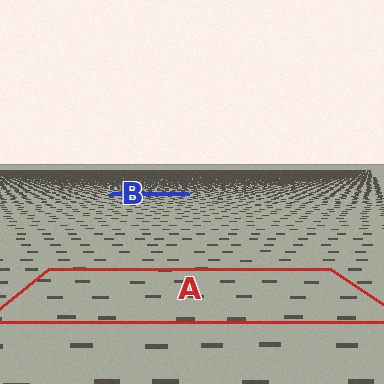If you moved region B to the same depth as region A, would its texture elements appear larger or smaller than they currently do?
They would appear larger. At a closer depth, the same texture elements are projected at a bigger on-screen size.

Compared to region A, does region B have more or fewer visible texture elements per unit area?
Region B has more texture elements per unit area — they are packed more densely because it is farther away.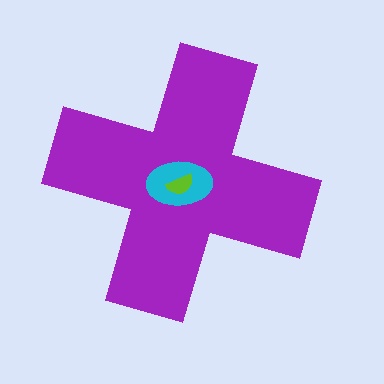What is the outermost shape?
The purple cross.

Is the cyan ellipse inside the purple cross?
Yes.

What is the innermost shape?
The lime semicircle.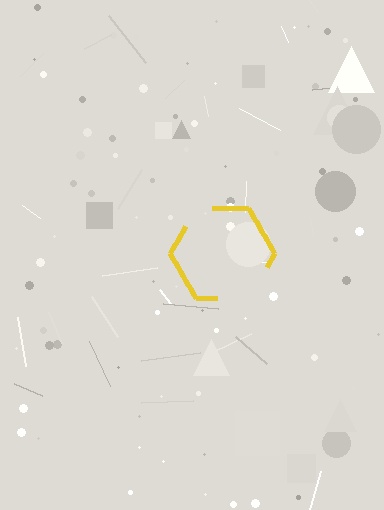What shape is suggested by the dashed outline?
The dashed outline suggests a hexagon.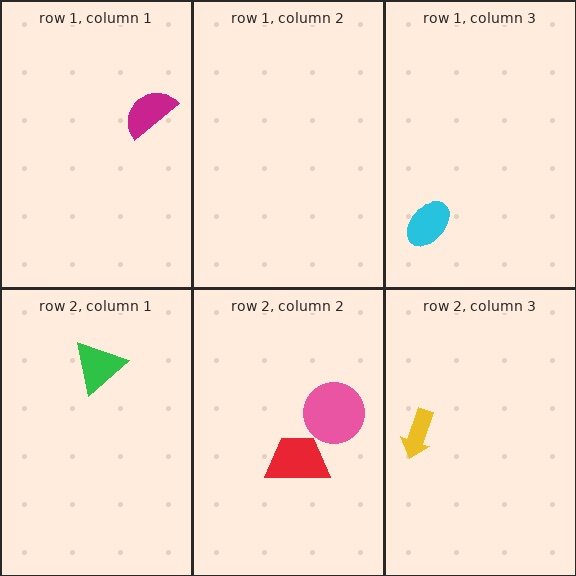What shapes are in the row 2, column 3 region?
The yellow arrow.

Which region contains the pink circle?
The row 2, column 2 region.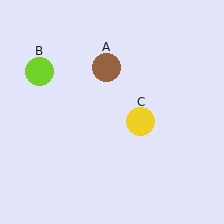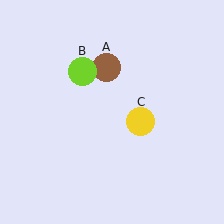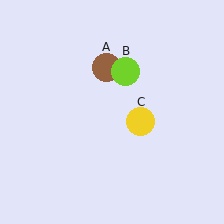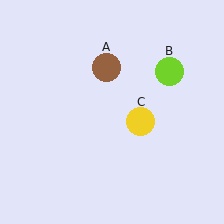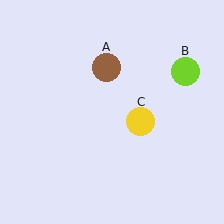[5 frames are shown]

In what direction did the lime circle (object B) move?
The lime circle (object B) moved right.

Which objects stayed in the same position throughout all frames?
Brown circle (object A) and yellow circle (object C) remained stationary.